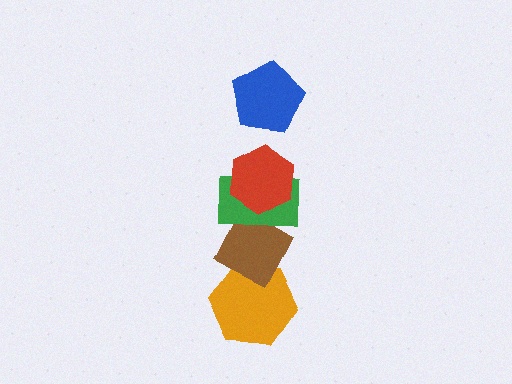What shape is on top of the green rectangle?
The red hexagon is on top of the green rectangle.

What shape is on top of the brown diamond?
The green rectangle is on top of the brown diamond.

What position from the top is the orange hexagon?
The orange hexagon is 5th from the top.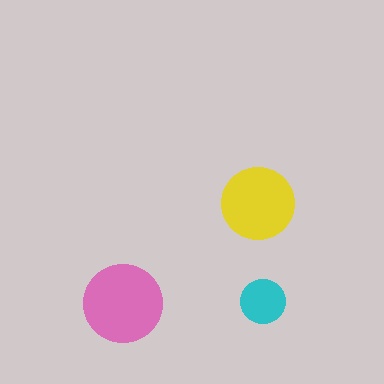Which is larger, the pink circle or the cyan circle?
The pink one.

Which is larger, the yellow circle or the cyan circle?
The yellow one.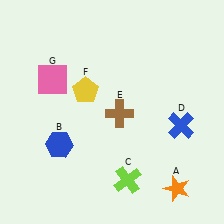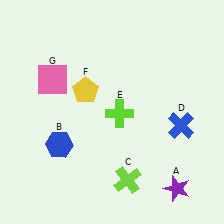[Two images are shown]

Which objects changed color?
A changed from orange to purple. E changed from brown to lime.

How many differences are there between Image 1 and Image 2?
There are 2 differences between the two images.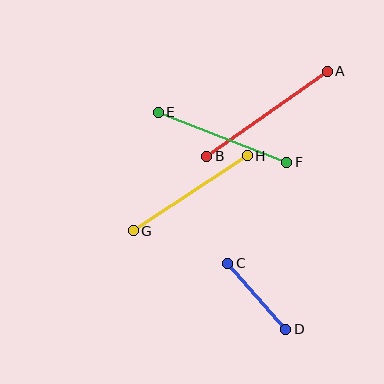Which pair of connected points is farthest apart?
Points A and B are farthest apart.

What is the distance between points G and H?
The distance is approximately 137 pixels.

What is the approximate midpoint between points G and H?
The midpoint is at approximately (190, 193) pixels.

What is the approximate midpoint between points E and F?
The midpoint is at approximately (222, 137) pixels.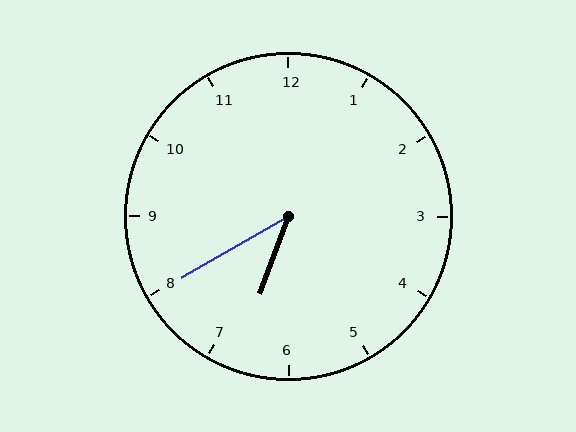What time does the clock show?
6:40.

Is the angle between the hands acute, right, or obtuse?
It is acute.